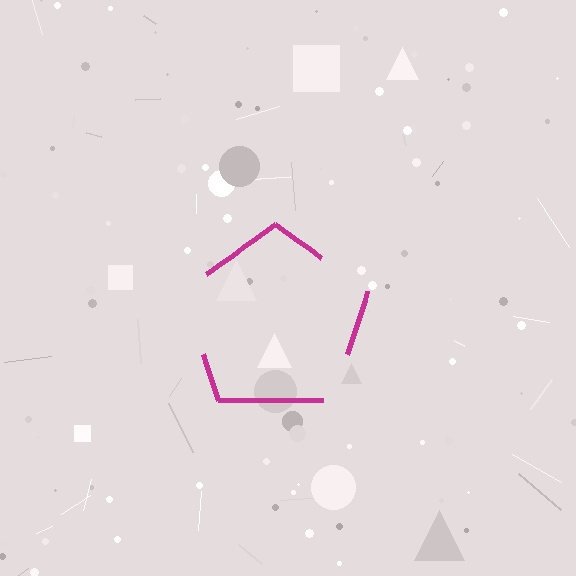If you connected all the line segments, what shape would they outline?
They would outline a pentagon.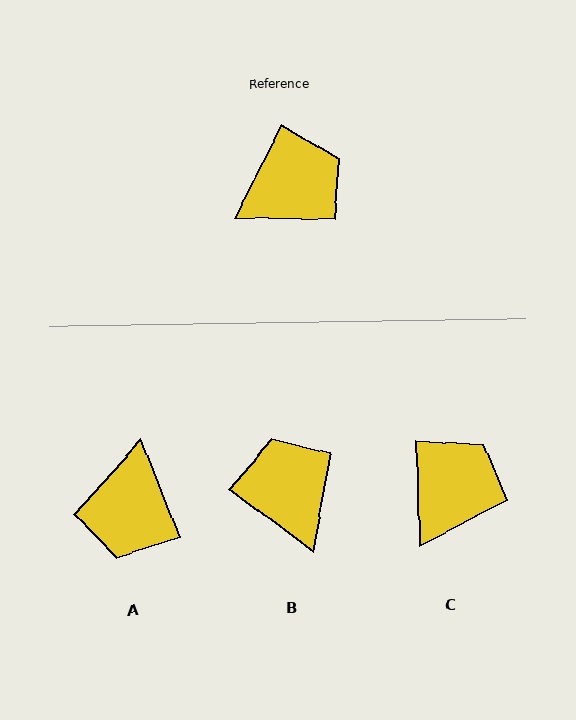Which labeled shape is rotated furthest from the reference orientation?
A, about 131 degrees away.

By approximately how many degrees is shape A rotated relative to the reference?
Approximately 131 degrees clockwise.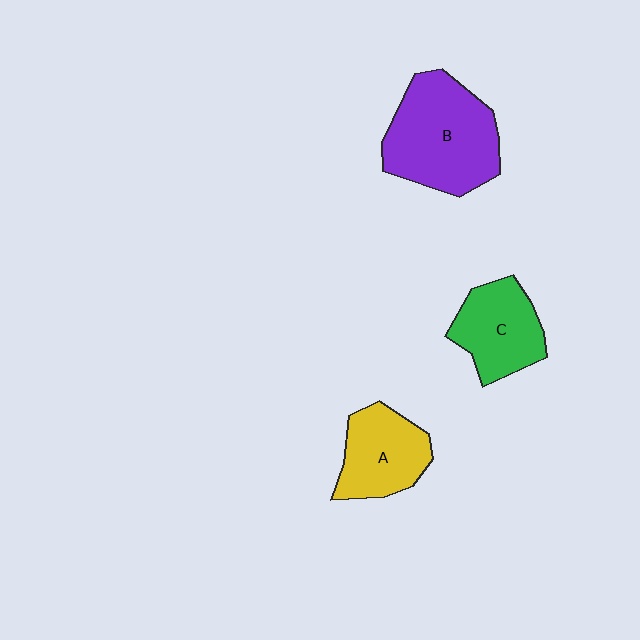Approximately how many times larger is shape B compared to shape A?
Approximately 1.6 times.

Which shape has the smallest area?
Shape A (yellow).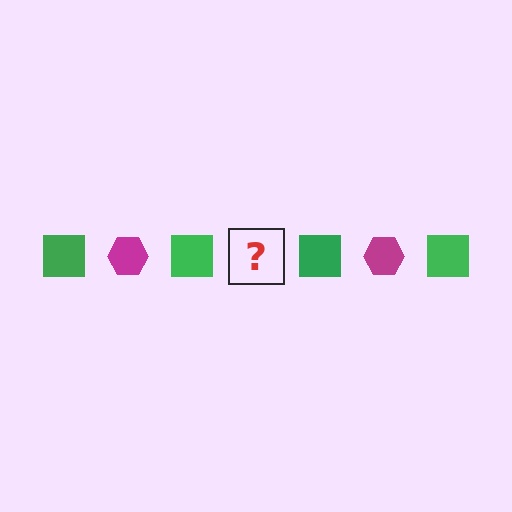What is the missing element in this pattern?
The missing element is a magenta hexagon.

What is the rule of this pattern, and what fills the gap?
The rule is that the pattern alternates between green square and magenta hexagon. The gap should be filled with a magenta hexagon.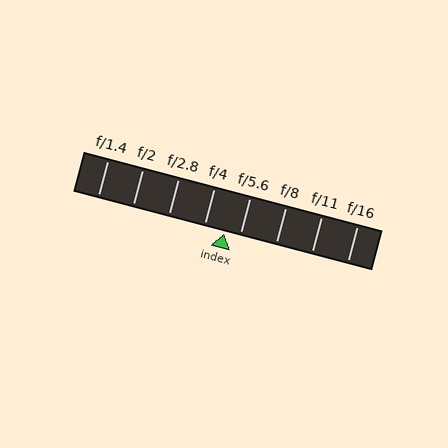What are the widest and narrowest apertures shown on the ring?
The widest aperture shown is f/1.4 and the narrowest is f/16.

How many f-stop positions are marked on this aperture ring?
There are 8 f-stop positions marked.